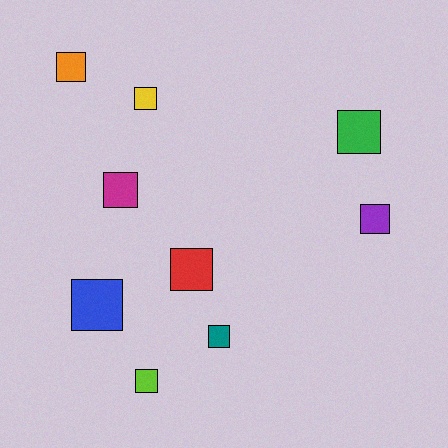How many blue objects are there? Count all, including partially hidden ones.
There is 1 blue object.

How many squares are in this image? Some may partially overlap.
There are 9 squares.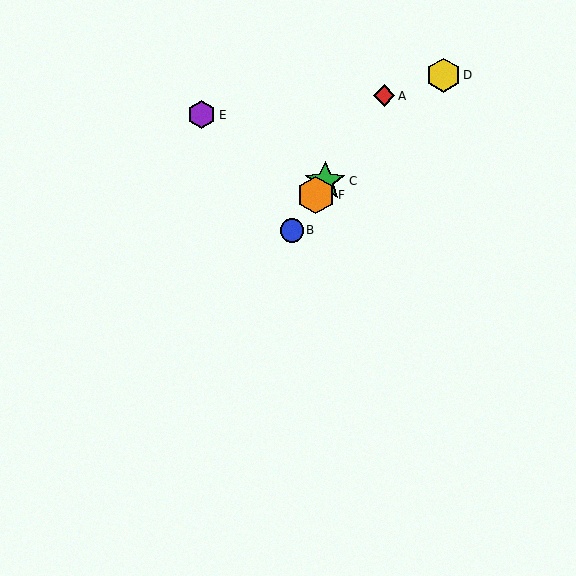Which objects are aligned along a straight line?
Objects A, B, C, F are aligned along a straight line.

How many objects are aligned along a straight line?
4 objects (A, B, C, F) are aligned along a straight line.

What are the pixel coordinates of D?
Object D is at (443, 75).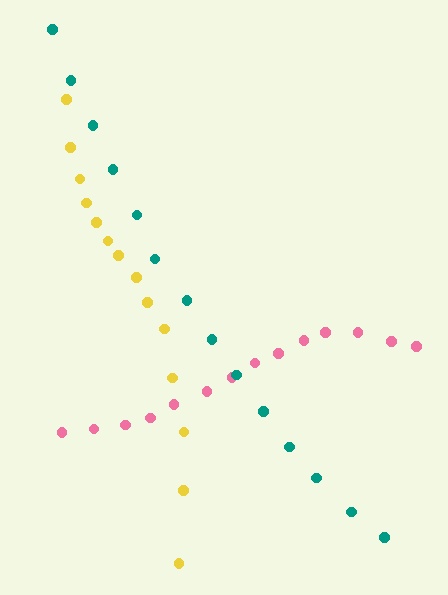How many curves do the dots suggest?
There are 3 distinct paths.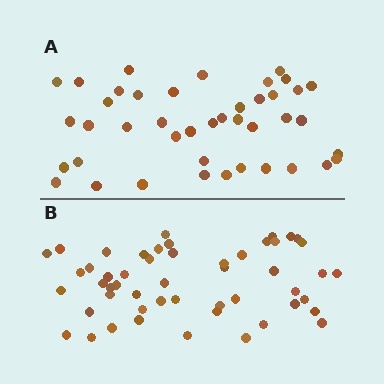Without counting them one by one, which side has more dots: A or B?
Region B (the bottom region) has more dots.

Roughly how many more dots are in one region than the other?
Region B has roughly 8 or so more dots than region A.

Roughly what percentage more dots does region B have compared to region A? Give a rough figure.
About 20% more.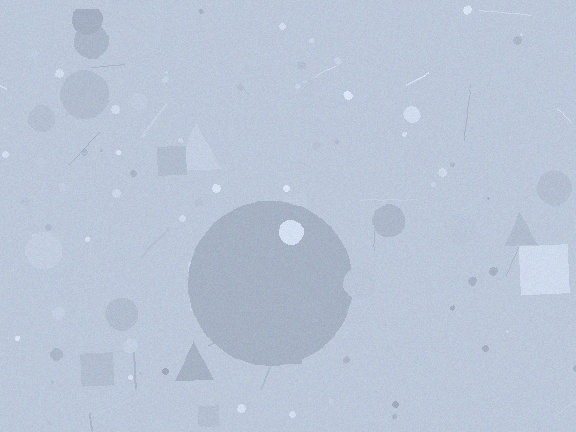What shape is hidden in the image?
A circle is hidden in the image.